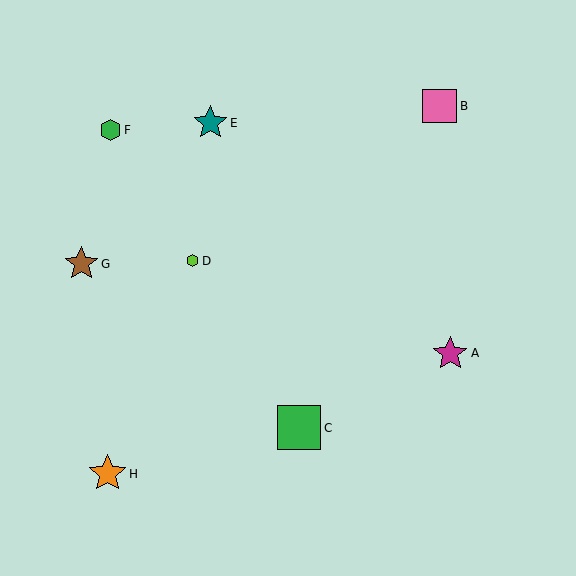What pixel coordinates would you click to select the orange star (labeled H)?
Click at (107, 474) to select the orange star H.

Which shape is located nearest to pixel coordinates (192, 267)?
The lime hexagon (labeled D) at (193, 261) is nearest to that location.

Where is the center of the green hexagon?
The center of the green hexagon is at (110, 130).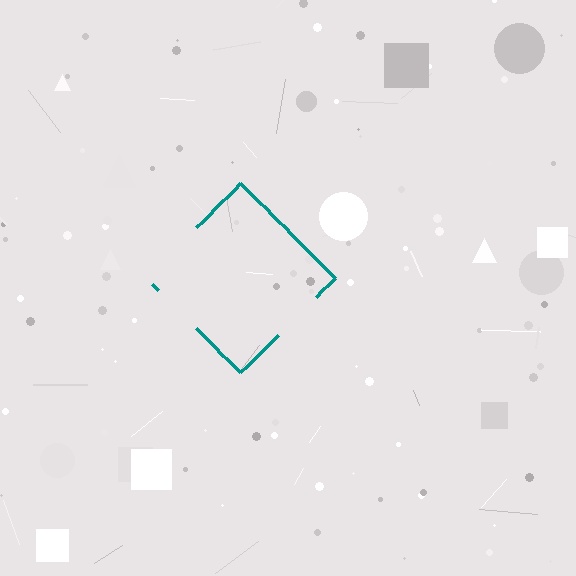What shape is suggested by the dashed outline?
The dashed outline suggests a diamond.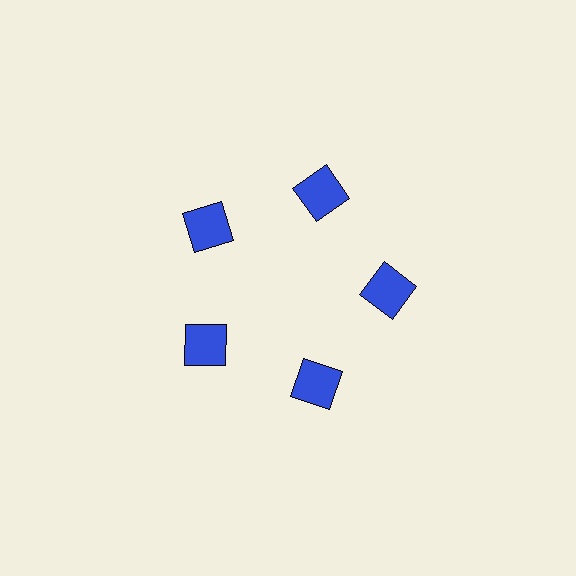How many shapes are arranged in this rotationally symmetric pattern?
There are 5 shapes, arranged in 5 groups of 1.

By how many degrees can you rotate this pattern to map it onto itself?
The pattern maps onto itself every 72 degrees of rotation.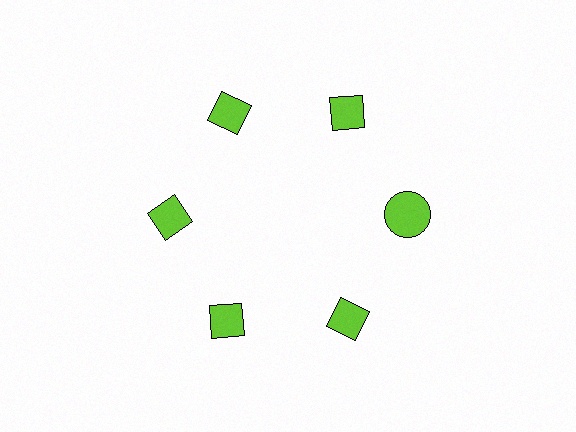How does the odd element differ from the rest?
It has a different shape: circle instead of diamond.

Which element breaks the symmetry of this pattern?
The lime circle at roughly the 3 o'clock position breaks the symmetry. All other shapes are lime diamonds.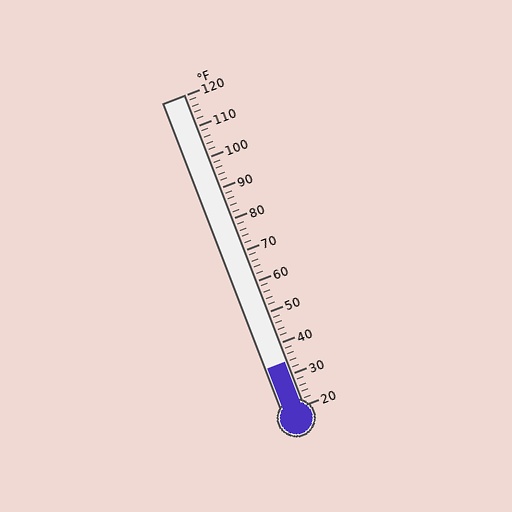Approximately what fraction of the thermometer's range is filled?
The thermometer is filled to approximately 15% of its range.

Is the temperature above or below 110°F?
The temperature is below 110°F.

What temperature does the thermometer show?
The thermometer shows approximately 34°F.